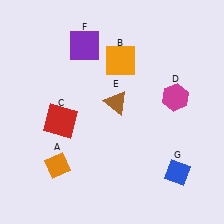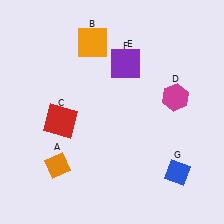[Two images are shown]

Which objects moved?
The objects that moved are: the orange square (B), the brown triangle (E), the purple square (F).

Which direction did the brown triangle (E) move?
The brown triangle (E) moved up.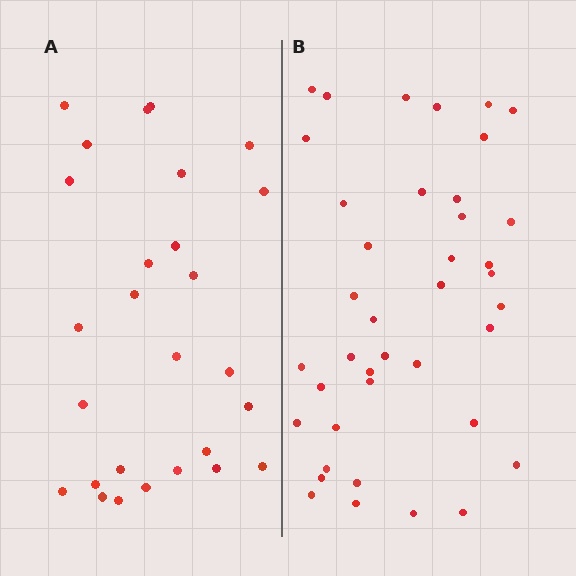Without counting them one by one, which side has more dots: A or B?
Region B (the right region) has more dots.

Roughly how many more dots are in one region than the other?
Region B has approximately 15 more dots than region A.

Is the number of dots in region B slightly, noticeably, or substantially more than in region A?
Region B has substantially more. The ratio is roughly 1.5 to 1.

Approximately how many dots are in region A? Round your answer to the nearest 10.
About 30 dots. (The exact count is 27, which rounds to 30.)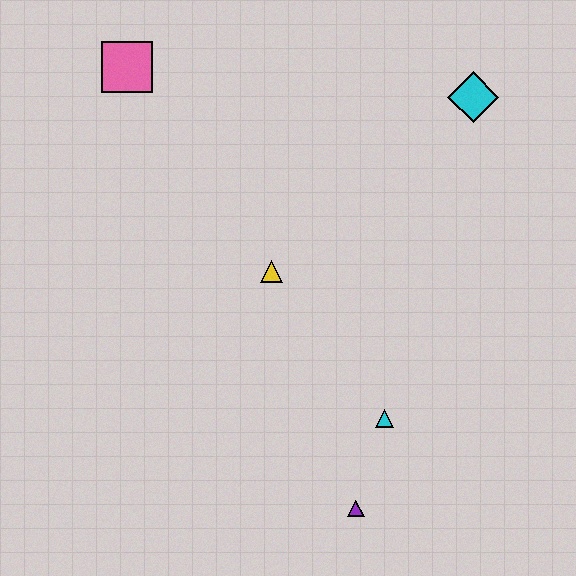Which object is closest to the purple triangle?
The cyan triangle is closest to the purple triangle.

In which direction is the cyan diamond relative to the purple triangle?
The cyan diamond is above the purple triangle.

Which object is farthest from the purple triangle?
The pink square is farthest from the purple triangle.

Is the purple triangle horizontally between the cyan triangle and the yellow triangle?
Yes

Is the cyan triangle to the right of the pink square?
Yes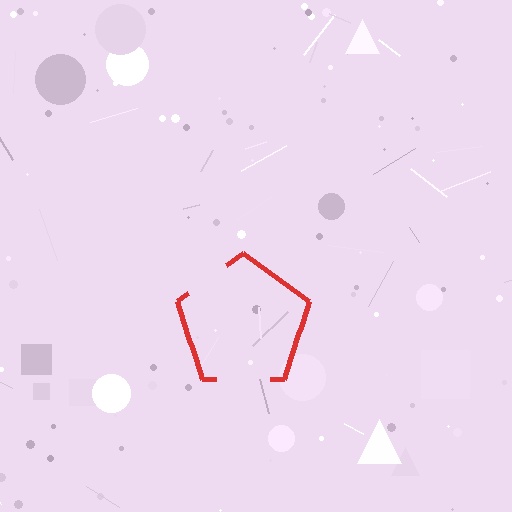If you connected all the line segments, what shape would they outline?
They would outline a pentagon.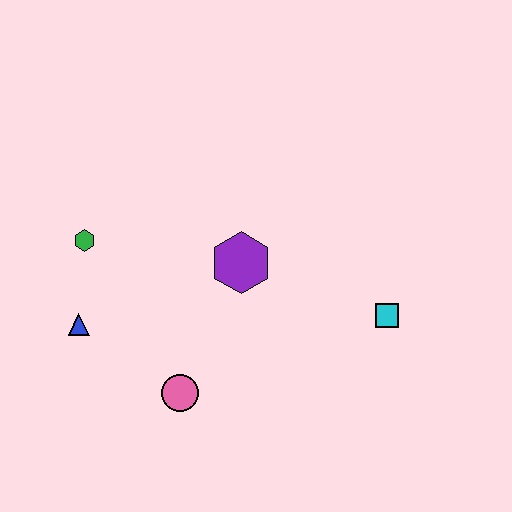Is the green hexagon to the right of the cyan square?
No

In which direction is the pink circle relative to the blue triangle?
The pink circle is to the right of the blue triangle.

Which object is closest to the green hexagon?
The blue triangle is closest to the green hexagon.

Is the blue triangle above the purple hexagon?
No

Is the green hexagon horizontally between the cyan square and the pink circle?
No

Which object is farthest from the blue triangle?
The cyan square is farthest from the blue triangle.